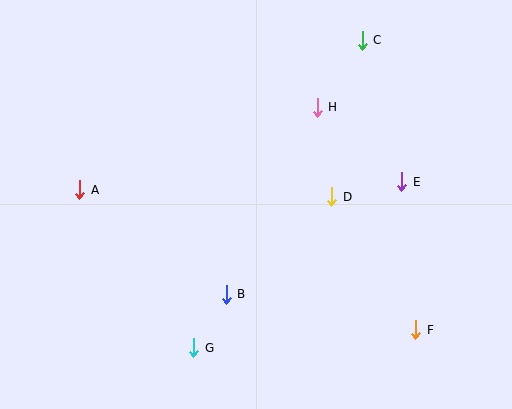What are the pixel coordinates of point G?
Point G is at (194, 348).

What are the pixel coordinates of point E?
Point E is at (402, 182).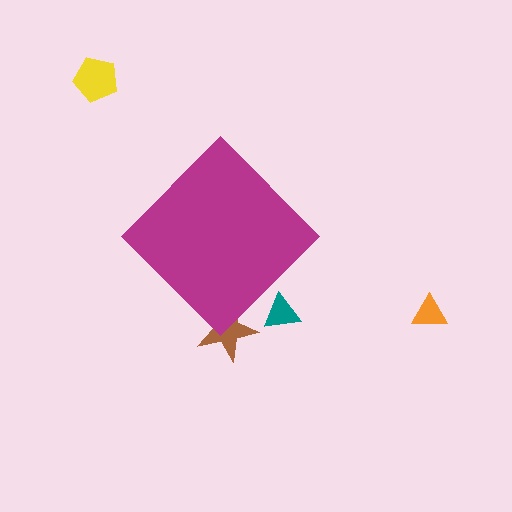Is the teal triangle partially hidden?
Yes, the teal triangle is partially hidden behind the magenta diamond.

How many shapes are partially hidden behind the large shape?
2 shapes are partially hidden.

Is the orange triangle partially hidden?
No, the orange triangle is fully visible.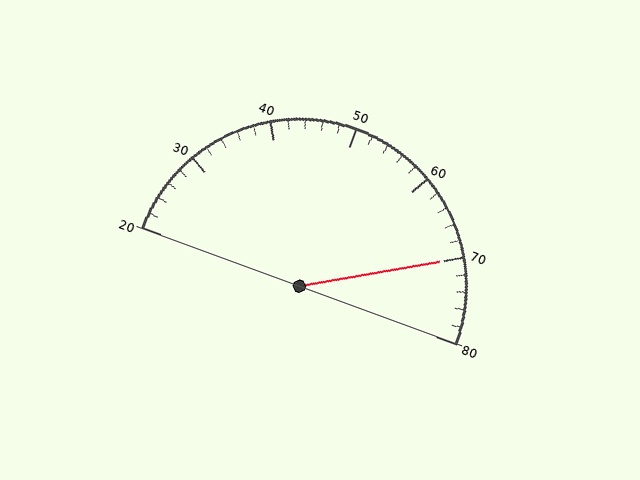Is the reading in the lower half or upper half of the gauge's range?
The reading is in the upper half of the range (20 to 80).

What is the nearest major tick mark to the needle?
The nearest major tick mark is 70.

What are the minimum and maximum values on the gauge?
The gauge ranges from 20 to 80.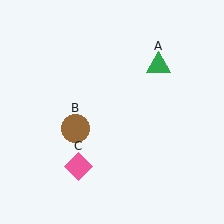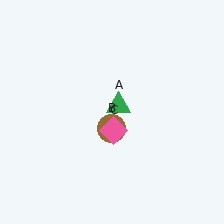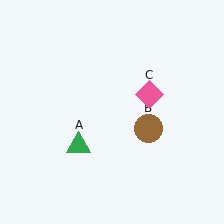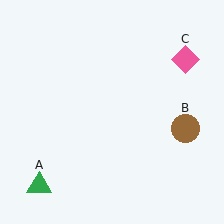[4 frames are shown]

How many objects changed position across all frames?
3 objects changed position: green triangle (object A), brown circle (object B), pink diamond (object C).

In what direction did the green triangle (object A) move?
The green triangle (object A) moved down and to the left.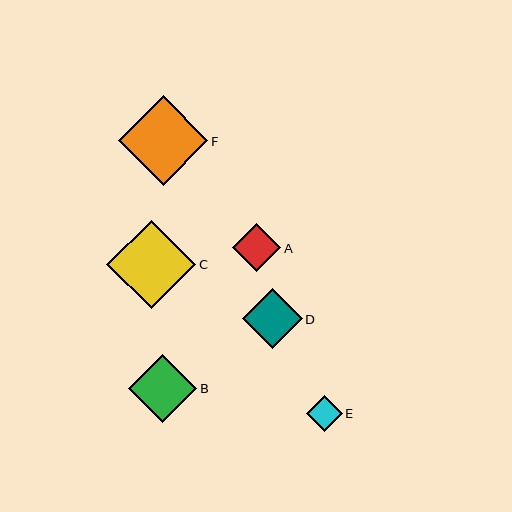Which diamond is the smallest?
Diamond E is the smallest with a size of approximately 35 pixels.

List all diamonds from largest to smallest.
From largest to smallest: F, C, B, D, A, E.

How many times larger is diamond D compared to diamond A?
Diamond D is approximately 1.2 times the size of diamond A.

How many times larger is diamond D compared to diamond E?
Diamond D is approximately 1.7 times the size of diamond E.